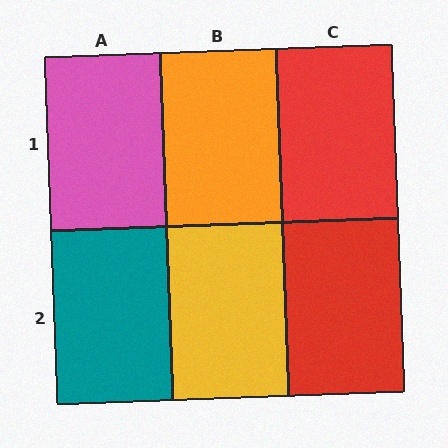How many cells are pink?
1 cell is pink.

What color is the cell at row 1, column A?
Pink.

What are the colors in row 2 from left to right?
Teal, yellow, red.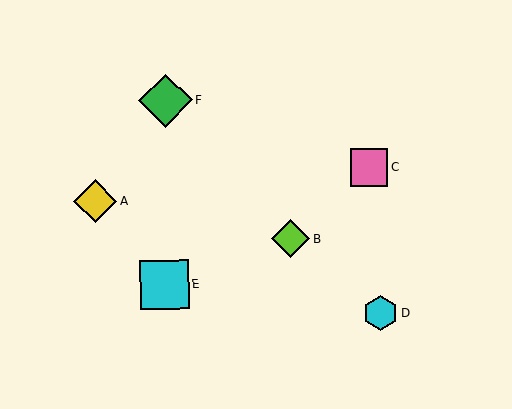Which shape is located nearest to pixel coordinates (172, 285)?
The cyan square (labeled E) at (164, 285) is nearest to that location.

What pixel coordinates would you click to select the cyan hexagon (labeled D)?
Click at (380, 313) to select the cyan hexagon D.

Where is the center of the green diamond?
The center of the green diamond is at (166, 100).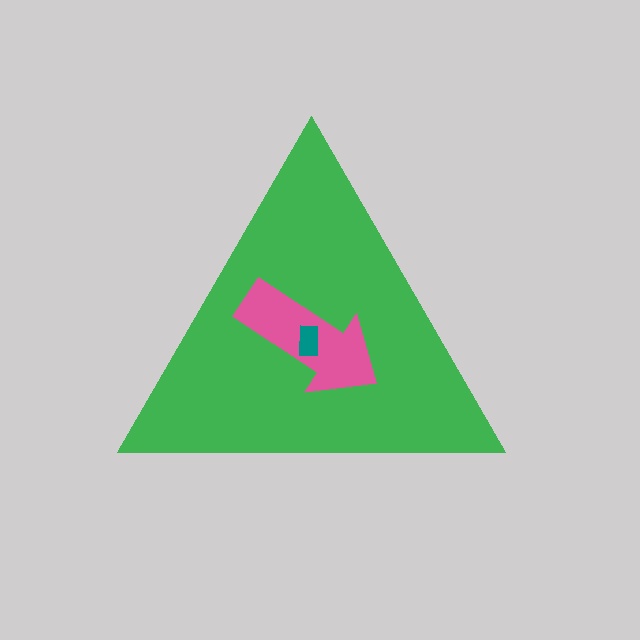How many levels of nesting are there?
3.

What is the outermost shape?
The green triangle.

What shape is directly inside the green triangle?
The pink arrow.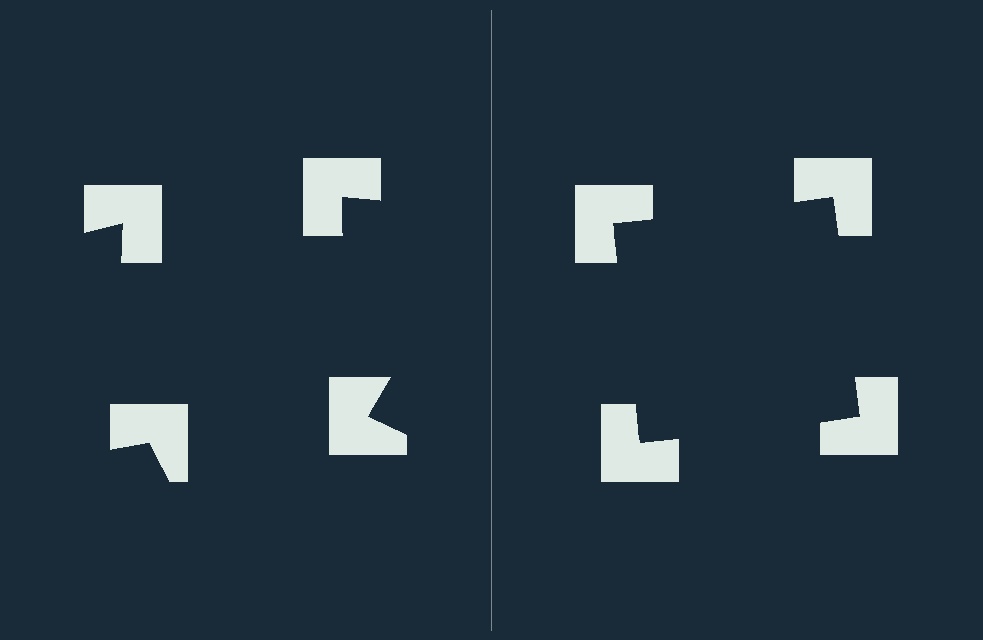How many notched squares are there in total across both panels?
8 — 4 on each side.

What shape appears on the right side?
An illusory square.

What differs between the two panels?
The notched squares are positioned identically on both sides; only the wedge orientations differ. On the right they align to a square; on the left they are misaligned.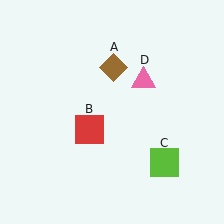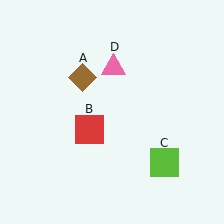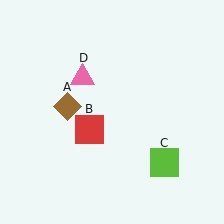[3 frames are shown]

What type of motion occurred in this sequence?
The brown diamond (object A), pink triangle (object D) rotated counterclockwise around the center of the scene.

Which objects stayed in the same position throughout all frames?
Red square (object B) and lime square (object C) remained stationary.